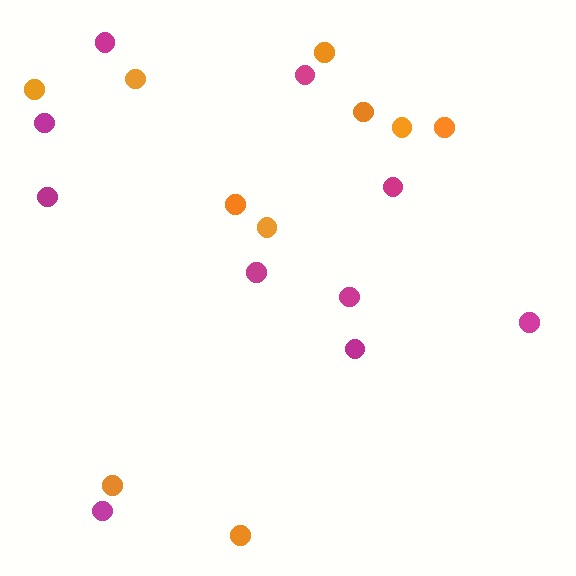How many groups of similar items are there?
There are 2 groups: one group of orange circles (10) and one group of magenta circles (10).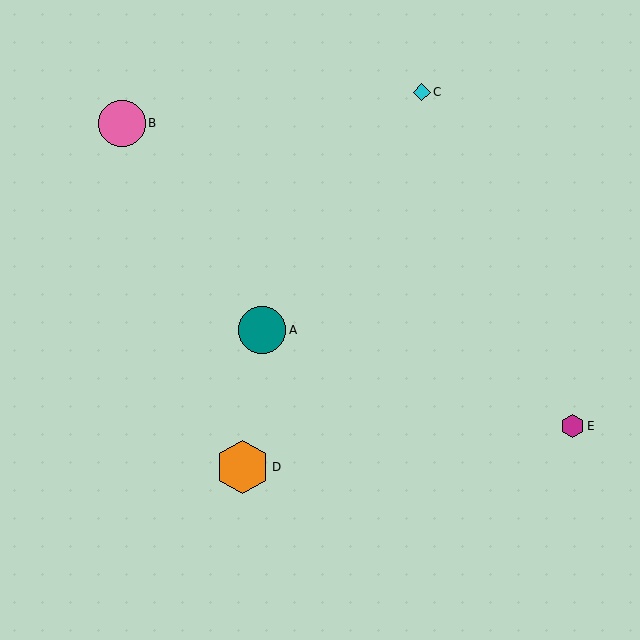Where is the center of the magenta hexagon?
The center of the magenta hexagon is at (572, 426).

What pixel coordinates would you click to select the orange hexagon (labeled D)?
Click at (242, 467) to select the orange hexagon D.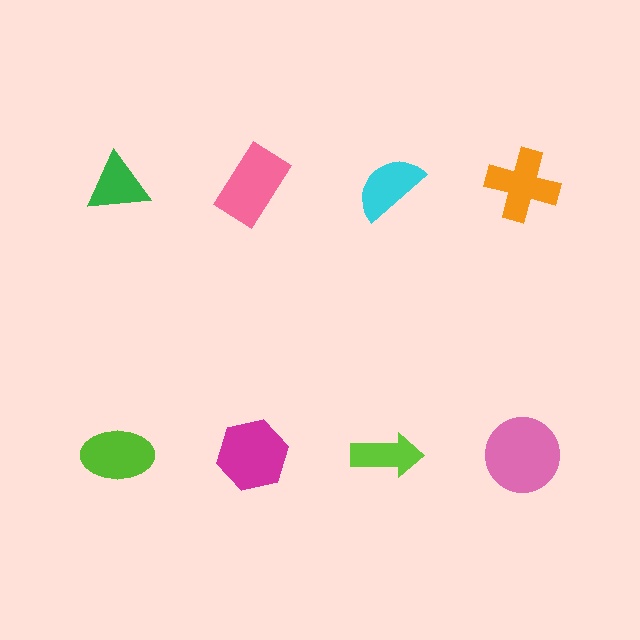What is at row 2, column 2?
A magenta hexagon.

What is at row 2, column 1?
A lime ellipse.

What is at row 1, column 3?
A cyan semicircle.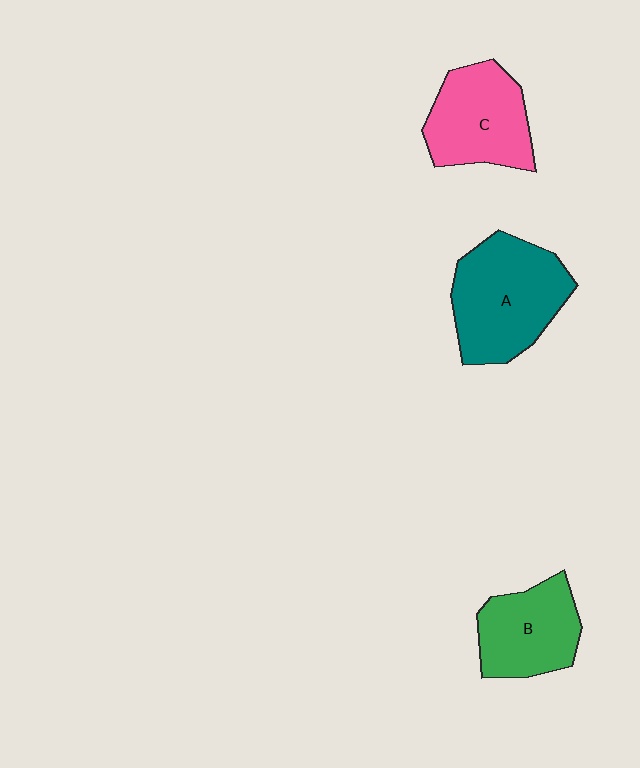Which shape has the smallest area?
Shape B (green).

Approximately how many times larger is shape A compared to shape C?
Approximately 1.3 times.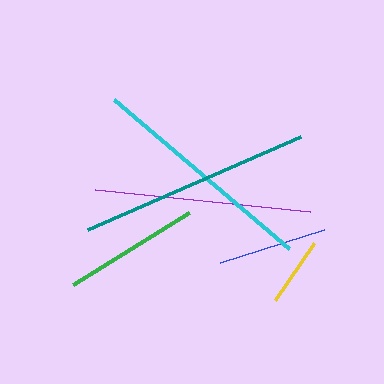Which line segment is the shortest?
The yellow line is the shortest at approximately 69 pixels.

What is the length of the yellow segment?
The yellow segment is approximately 69 pixels long.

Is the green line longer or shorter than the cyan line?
The cyan line is longer than the green line.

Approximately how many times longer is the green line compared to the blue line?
The green line is approximately 1.3 times the length of the blue line.